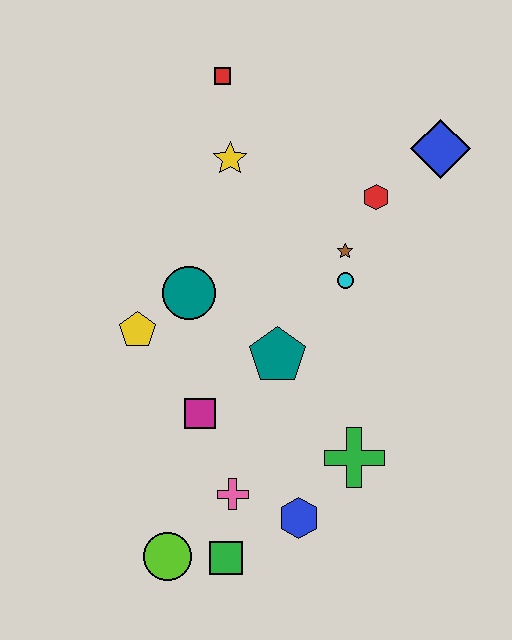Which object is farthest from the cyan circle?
The lime circle is farthest from the cyan circle.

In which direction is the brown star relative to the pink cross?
The brown star is above the pink cross.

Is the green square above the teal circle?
No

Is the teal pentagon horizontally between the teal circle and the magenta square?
No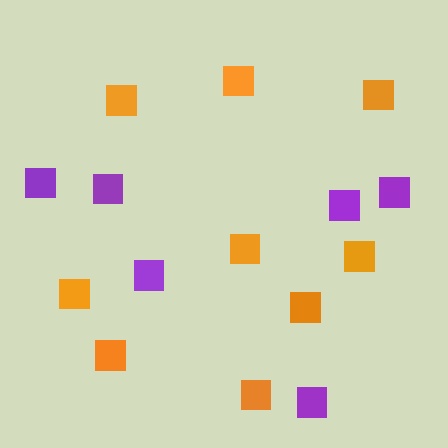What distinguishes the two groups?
There are 2 groups: one group of orange squares (9) and one group of purple squares (6).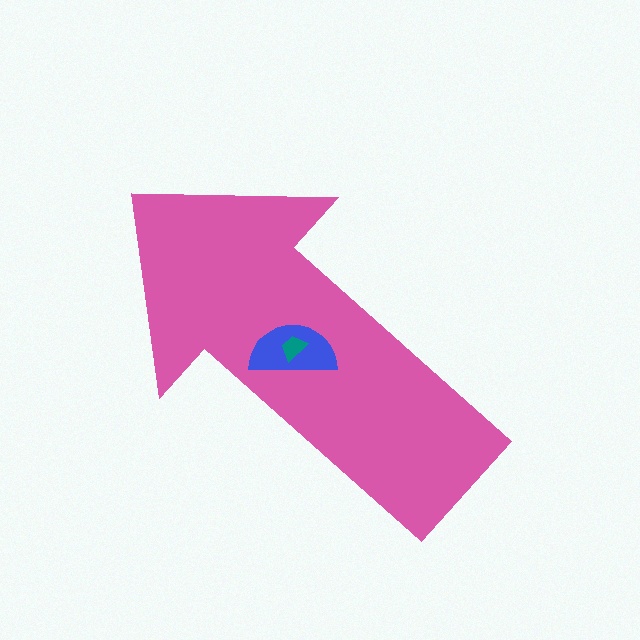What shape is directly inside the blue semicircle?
The teal trapezoid.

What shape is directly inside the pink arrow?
The blue semicircle.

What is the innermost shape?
The teal trapezoid.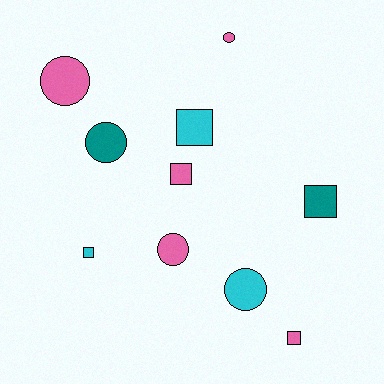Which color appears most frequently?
Pink, with 5 objects.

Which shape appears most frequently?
Square, with 5 objects.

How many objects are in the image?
There are 10 objects.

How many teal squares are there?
There is 1 teal square.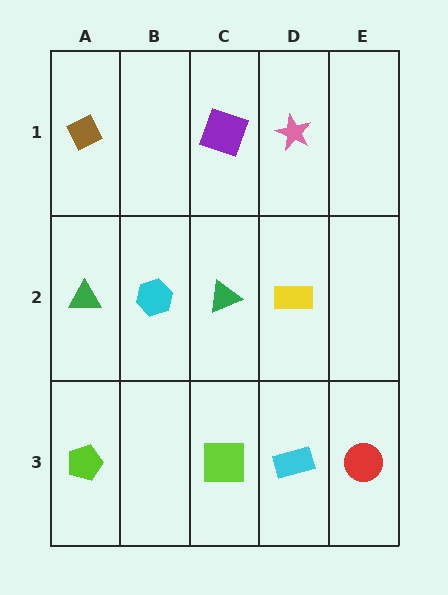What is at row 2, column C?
A green triangle.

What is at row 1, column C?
A purple square.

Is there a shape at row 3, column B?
No, that cell is empty.